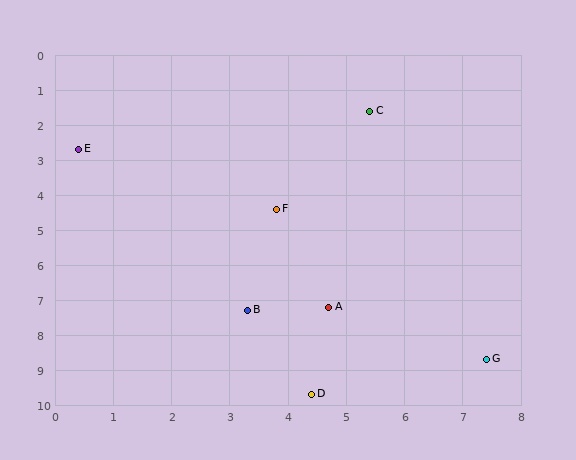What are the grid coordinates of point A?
Point A is at approximately (4.7, 7.2).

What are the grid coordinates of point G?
Point G is at approximately (7.4, 8.7).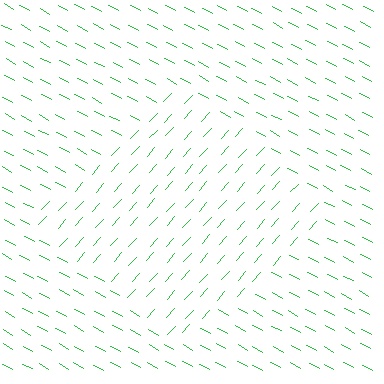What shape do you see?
I see a diamond.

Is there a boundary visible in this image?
Yes, there is a texture boundary formed by a change in line orientation.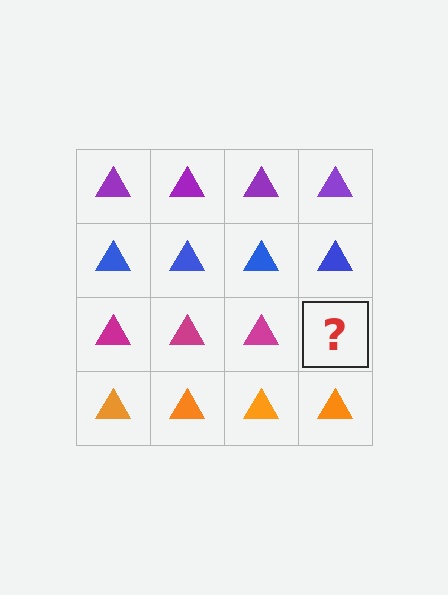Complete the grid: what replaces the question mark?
The question mark should be replaced with a magenta triangle.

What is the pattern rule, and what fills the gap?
The rule is that each row has a consistent color. The gap should be filled with a magenta triangle.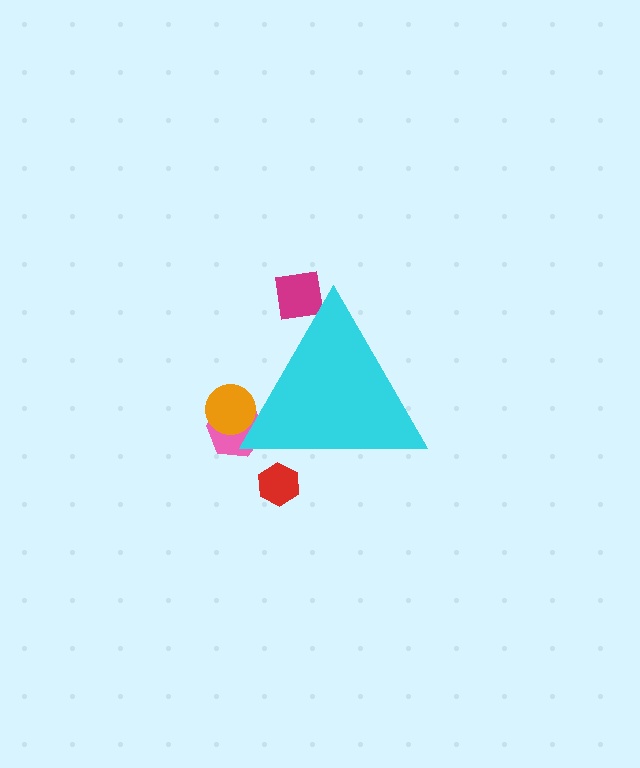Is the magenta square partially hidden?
Yes, the magenta square is partially hidden behind the cyan triangle.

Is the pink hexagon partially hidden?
Yes, the pink hexagon is partially hidden behind the cyan triangle.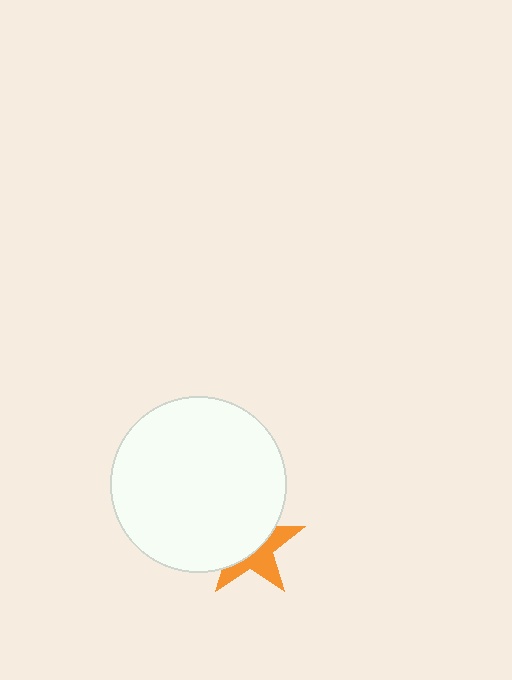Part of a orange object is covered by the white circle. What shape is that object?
It is a star.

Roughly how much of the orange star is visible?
A small part of it is visible (roughly 43%).